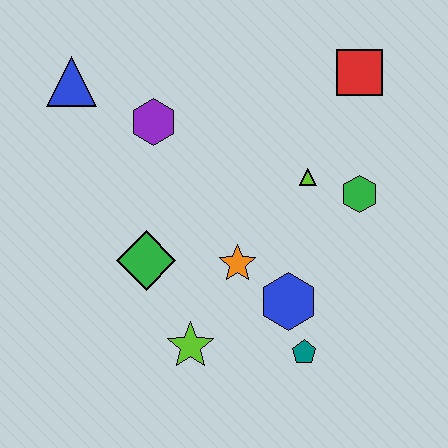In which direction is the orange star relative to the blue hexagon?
The orange star is to the left of the blue hexagon.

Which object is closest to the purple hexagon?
The blue triangle is closest to the purple hexagon.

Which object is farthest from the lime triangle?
The blue triangle is farthest from the lime triangle.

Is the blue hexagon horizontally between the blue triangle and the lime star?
No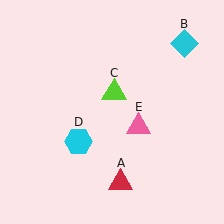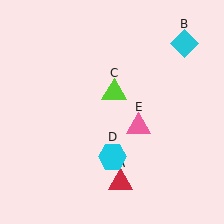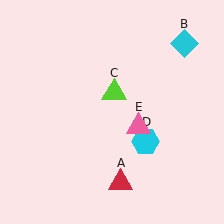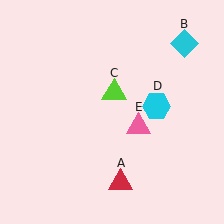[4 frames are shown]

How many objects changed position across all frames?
1 object changed position: cyan hexagon (object D).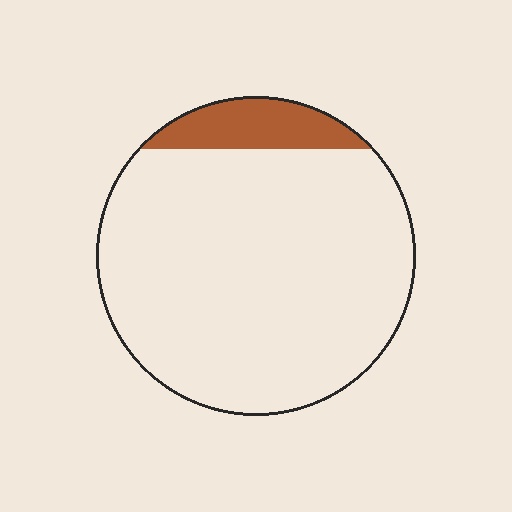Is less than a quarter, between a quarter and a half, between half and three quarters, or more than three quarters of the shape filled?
Less than a quarter.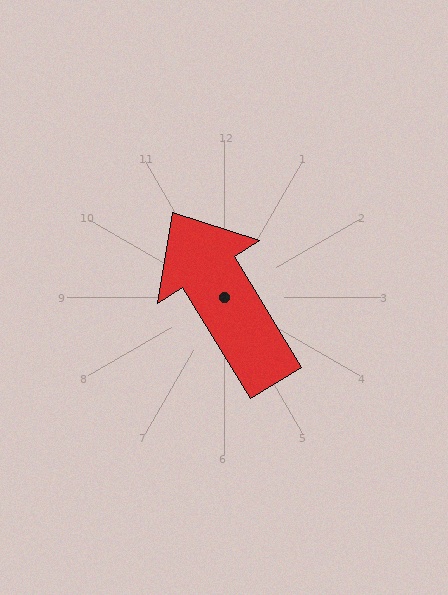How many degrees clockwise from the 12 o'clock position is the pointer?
Approximately 329 degrees.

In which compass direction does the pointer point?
Northwest.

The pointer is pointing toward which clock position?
Roughly 11 o'clock.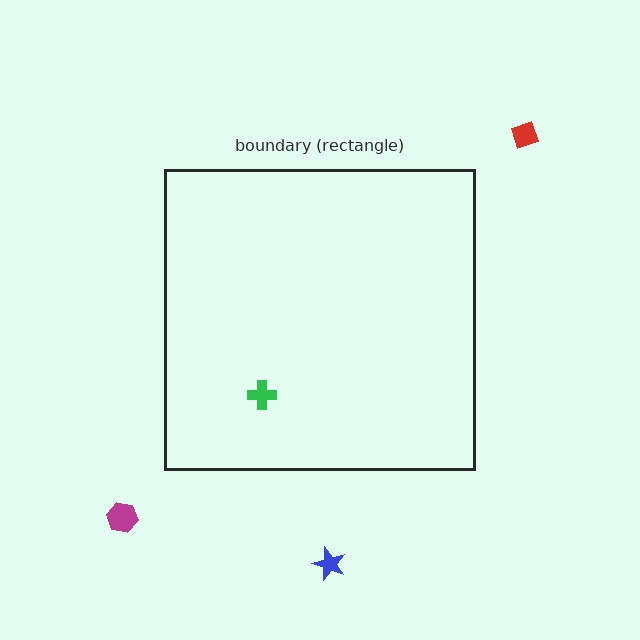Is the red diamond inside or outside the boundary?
Outside.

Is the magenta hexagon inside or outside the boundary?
Outside.